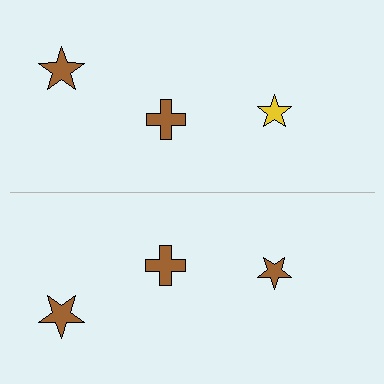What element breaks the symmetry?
The brown star on the bottom side breaks the symmetry — its mirror counterpart is yellow.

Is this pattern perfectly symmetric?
No, the pattern is not perfectly symmetric. The brown star on the bottom side breaks the symmetry — its mirror counterpart is yellow.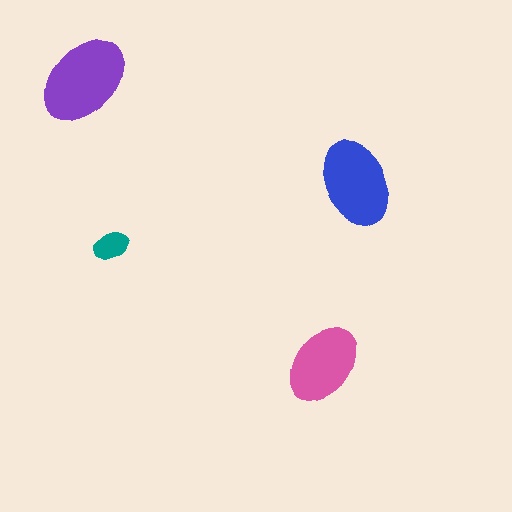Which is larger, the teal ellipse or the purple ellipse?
The purple one.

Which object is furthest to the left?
The purple ellipse is leftmost.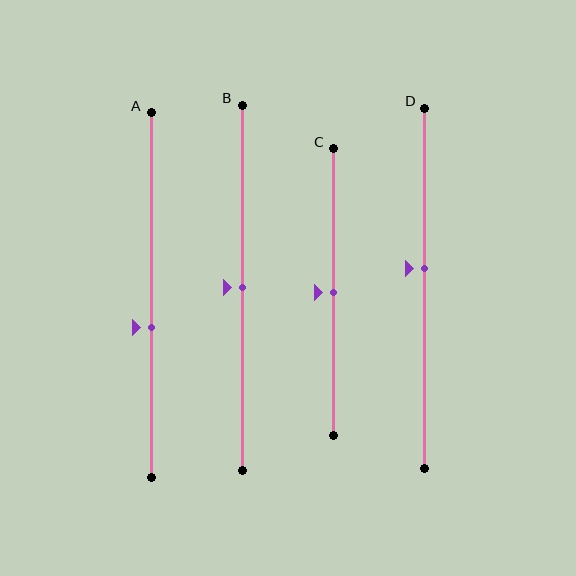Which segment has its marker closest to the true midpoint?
Segment B has its marker closest to the true midpoint.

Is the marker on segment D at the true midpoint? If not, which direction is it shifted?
No, the marker on segment D is shifted upward by about 5% of the segment length.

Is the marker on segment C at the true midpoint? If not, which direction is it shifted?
Yes, the marker on segment C is at the true midpoint.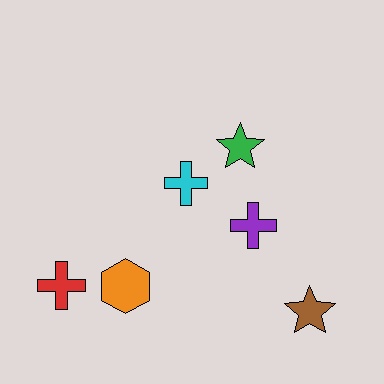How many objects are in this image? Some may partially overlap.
There are 6 objects.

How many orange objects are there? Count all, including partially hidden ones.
There is 1 orange object.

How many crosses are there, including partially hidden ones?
There are 3 crosses.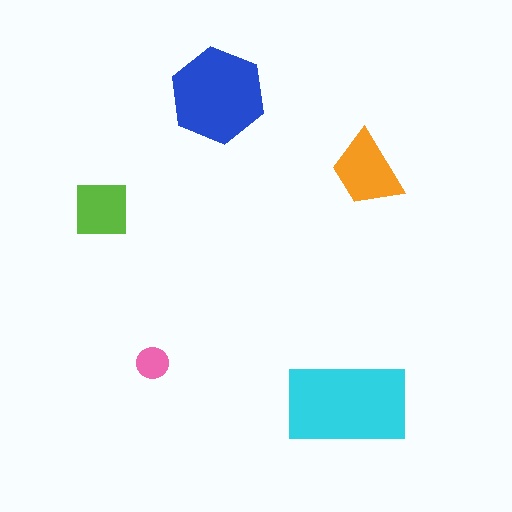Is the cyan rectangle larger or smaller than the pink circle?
Larger.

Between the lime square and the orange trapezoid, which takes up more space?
The orange trapezoid.